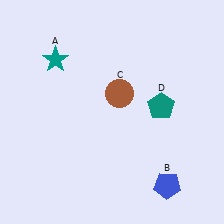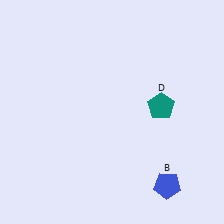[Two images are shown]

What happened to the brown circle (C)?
The brown circle (C) was removed in Image 2. It was in the top-right area of Image 1.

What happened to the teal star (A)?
The teal star (A) was removed in Image 2. It was in the top-left area of Image 1.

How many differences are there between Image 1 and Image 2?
There are 2 differences between the two images.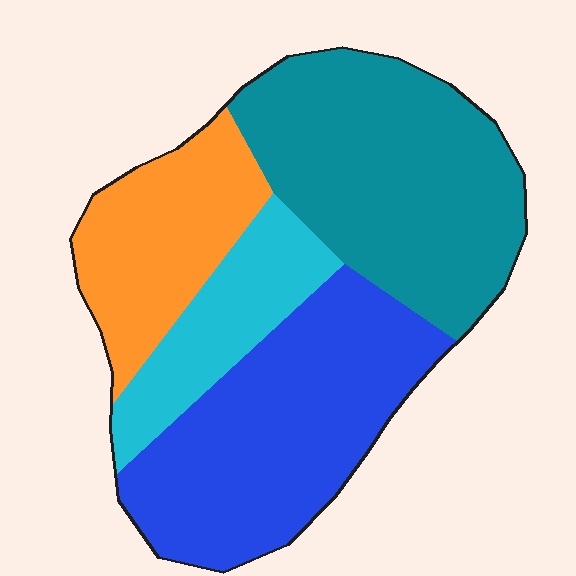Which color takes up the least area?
Cyan, at roughly 15%.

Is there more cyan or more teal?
Teal.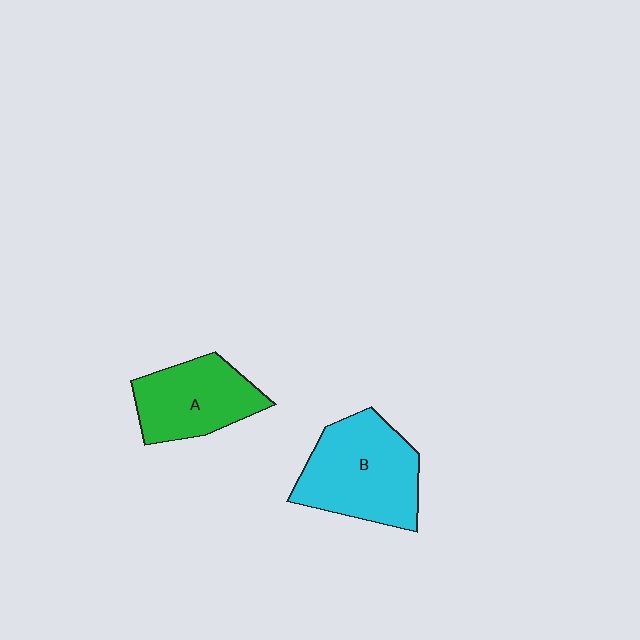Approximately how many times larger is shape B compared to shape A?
Approximately 1.3 times.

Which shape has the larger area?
Shape B (cyan).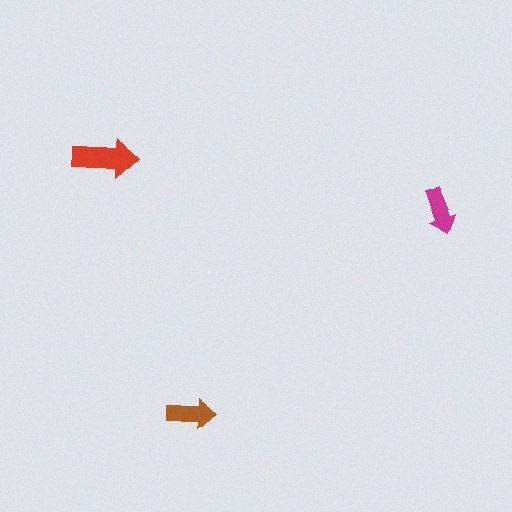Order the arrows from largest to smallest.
the red one, the brown one, the magenta one.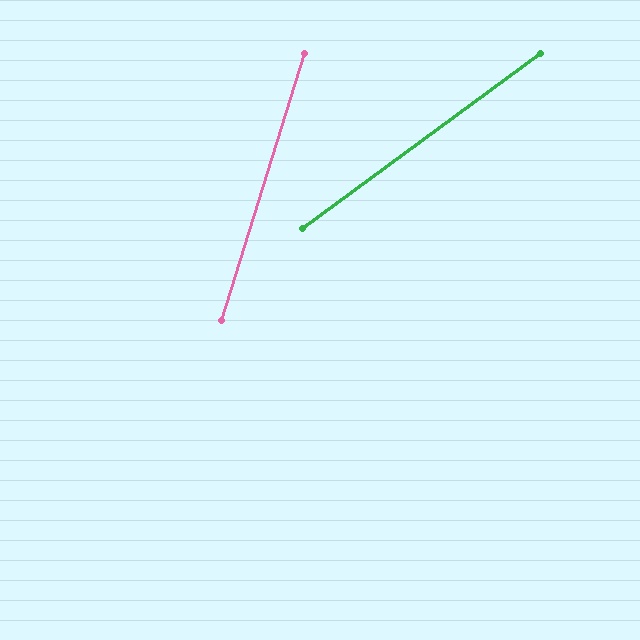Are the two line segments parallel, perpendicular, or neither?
Neither parallel nor perpendicular — they differ by about 36°.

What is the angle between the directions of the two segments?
Approximately 36 degrees.